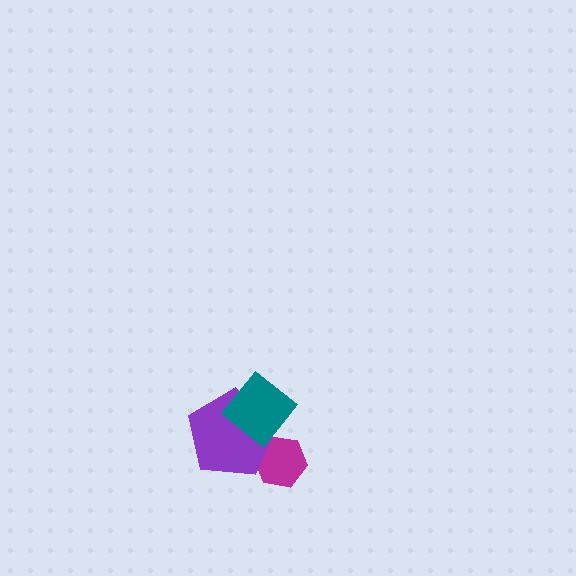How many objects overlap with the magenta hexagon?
2 objects overlap with the magenta hexagon.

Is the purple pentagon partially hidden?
Yes, it is partially covered by another shape.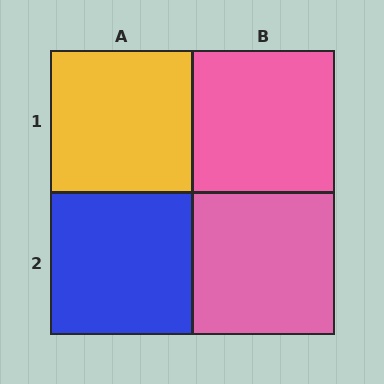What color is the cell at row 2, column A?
Blue.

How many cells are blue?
1 cell is blue.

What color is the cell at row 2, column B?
Pink.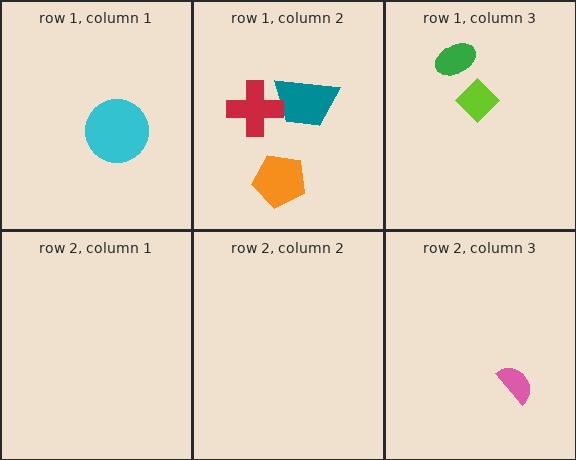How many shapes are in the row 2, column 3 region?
1.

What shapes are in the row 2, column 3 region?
The pink semicircle.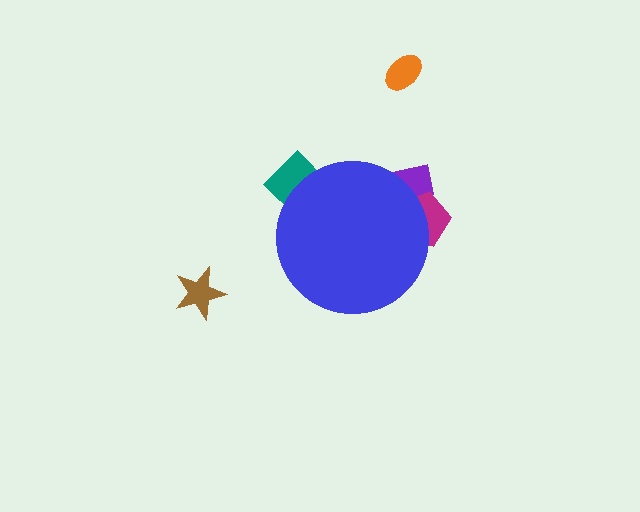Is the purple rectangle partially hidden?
Yes, the purple rectangle is partially hidden behind the blue circle.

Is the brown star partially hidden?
No, the brown star is fully visible.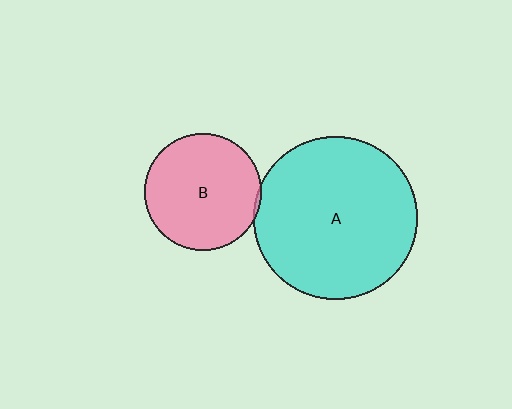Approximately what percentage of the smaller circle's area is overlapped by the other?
Approximately 5%.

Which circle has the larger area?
Circle A (cyan).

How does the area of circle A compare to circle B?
Approximately 2.0 times.